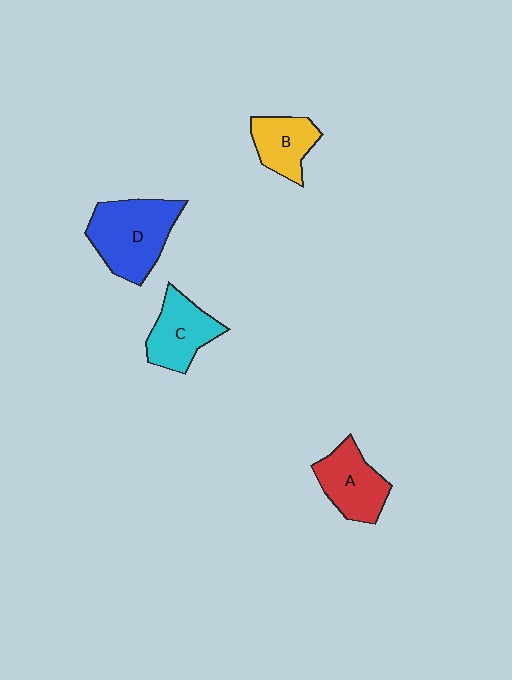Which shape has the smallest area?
Shape B (yellow).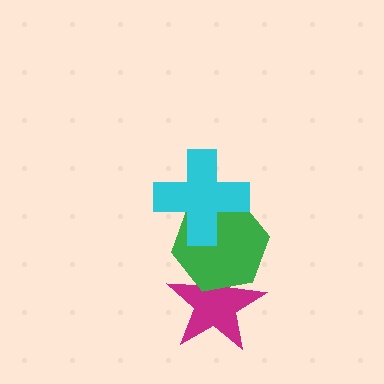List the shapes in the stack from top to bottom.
From top to bottom: the cyan cross, the green hexagon, the magenta star.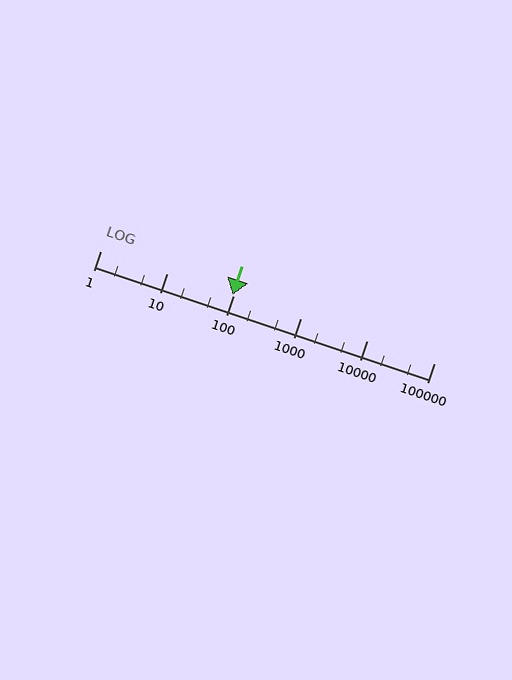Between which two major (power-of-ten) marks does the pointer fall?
The pointer is between 10 and 100.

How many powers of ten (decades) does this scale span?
The scale spans 5 decades, from 1 to 100000.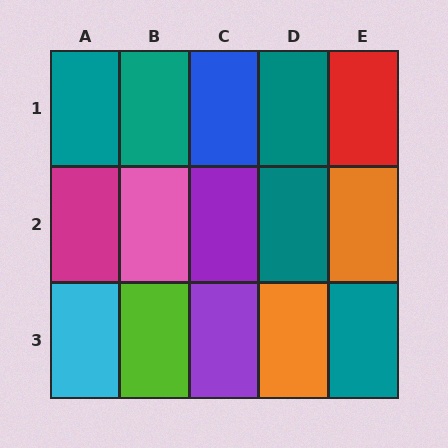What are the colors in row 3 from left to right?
Cyan, lime, purple, orange, teal.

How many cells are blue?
1 cell is blue.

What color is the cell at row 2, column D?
Teal.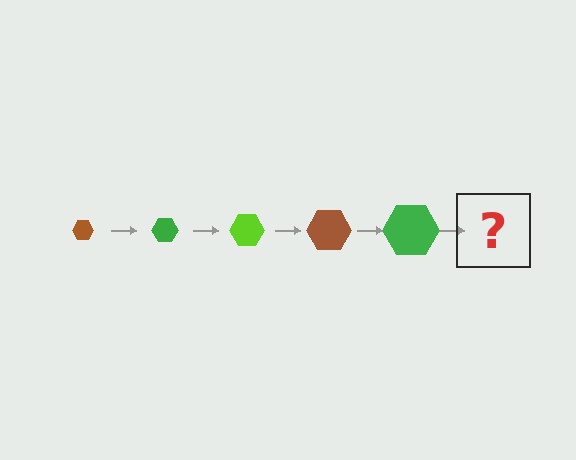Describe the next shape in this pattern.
It should be a lime hexagon, larger than the previous one.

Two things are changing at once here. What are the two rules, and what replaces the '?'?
The two rules are that the hexagon grows larger each step and the color cycles through brown, green, and lime. The '?' should be a lime hexagon, larger than the previous one.